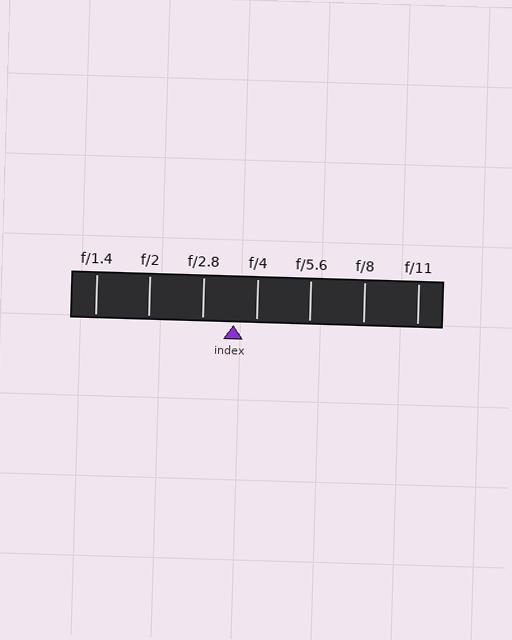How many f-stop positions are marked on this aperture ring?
There are 7 f-stop positions marked.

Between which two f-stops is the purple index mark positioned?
The index mark is between f/2.8 and f/4.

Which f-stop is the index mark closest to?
The index mark is closest to f/4.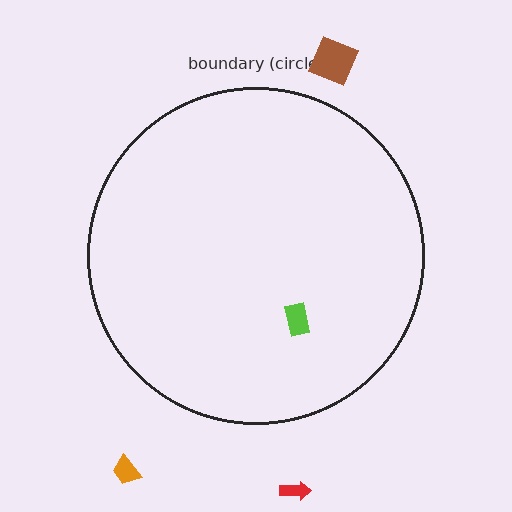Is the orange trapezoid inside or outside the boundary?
Outside.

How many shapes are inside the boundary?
1 inside, 3 outside.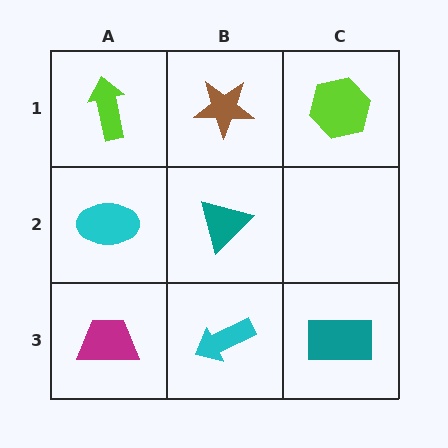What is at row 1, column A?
A lime arrow.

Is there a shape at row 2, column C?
No, that cell is empty.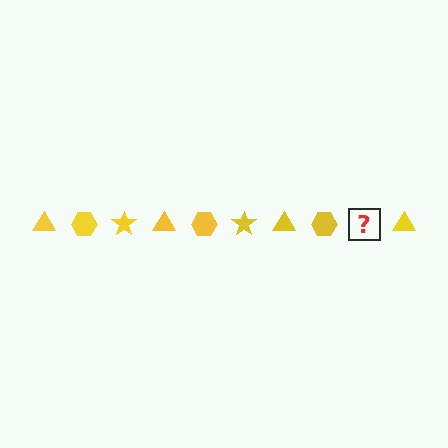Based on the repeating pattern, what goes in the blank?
The blank should be a yellow star.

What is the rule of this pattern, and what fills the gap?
The rule is that the pattern cycles through triangle, hexagon, star shapes in yellow. The gap should be filled with a yellow star.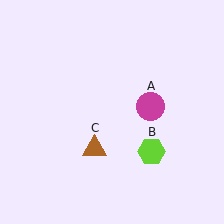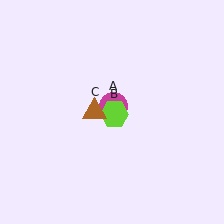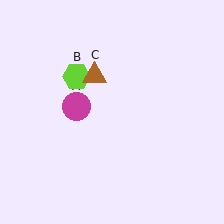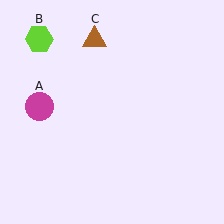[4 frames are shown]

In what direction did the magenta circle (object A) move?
The magenta circle (object A) moved left.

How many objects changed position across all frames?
3 objects changed position: magenta circle (object A), lime hexagon (object B), brown triangle (object C).